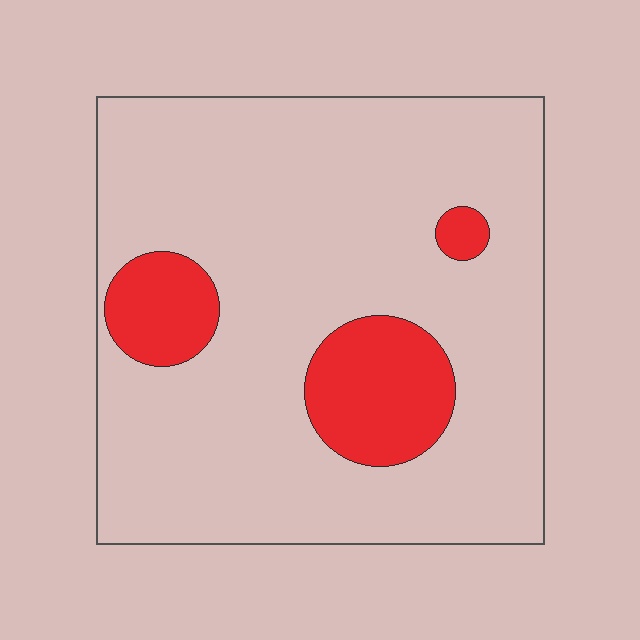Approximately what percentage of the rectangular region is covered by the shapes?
Approximately 15%.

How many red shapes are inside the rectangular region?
3.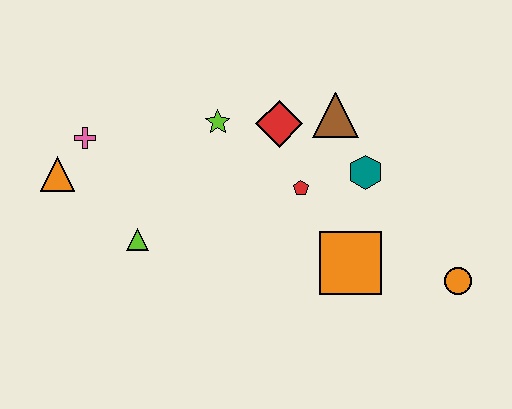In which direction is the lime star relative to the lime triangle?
The lime star is above the lime triangle.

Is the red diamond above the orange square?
Yes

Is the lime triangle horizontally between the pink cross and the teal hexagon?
Yes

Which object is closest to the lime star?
The red diamond is closest to the lime star.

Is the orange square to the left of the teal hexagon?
Yes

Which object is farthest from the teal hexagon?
The orange triangle is farthest from the teal hexagon.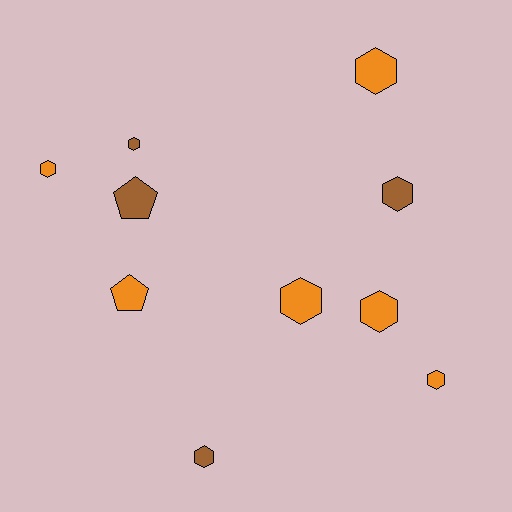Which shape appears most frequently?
Hexagon, with 8 objects.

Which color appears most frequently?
Orange, with 6 objects.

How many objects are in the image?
There are 10 objects.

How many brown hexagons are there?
There are 3 brown hexagons.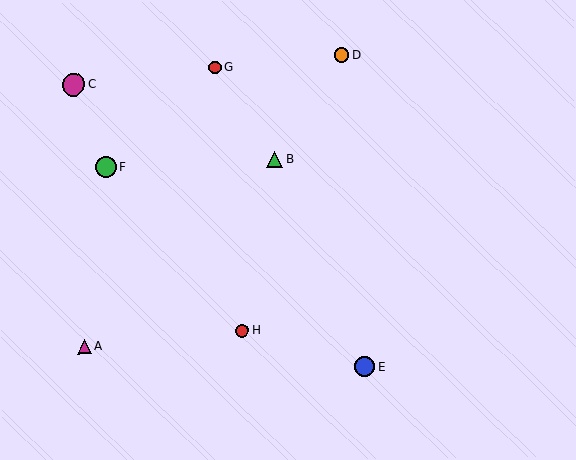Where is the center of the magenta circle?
The center of the magenta circle is at (74, 85).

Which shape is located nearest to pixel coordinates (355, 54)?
The orange circle (labeled D) at (341, 55) is nearest to that location.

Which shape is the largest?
The magenta circle (labeled C) is the largest.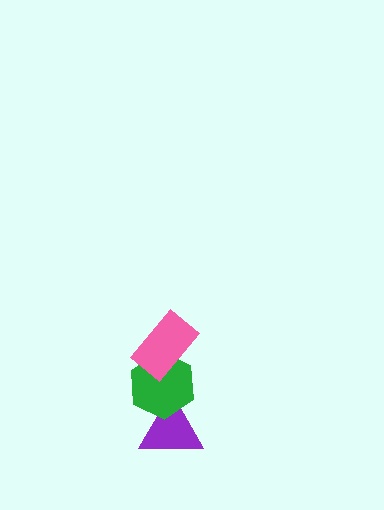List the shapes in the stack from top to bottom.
From top to bottom: the pink rectangle, the green hexagon, the purple triangle.